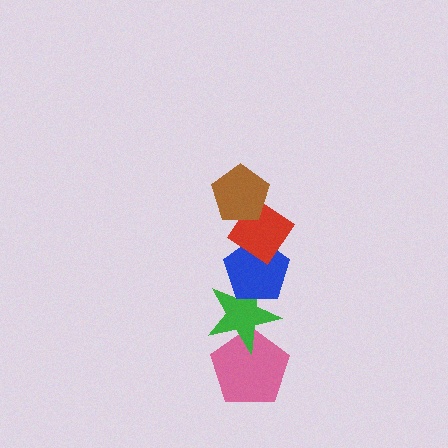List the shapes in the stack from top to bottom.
From top to bottom: the brown pentagon, the red diamond, the blue pentagon, the green star, the pink pentagon.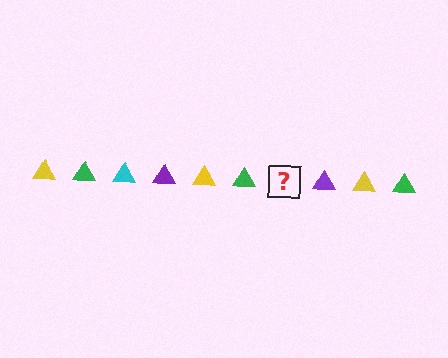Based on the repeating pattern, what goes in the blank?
The blank should be a cyan triangle.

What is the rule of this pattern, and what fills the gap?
The rule is that the pattern cycles through yellow, green, cyan, purple triangles. The gap should be filled with a cyan triangle.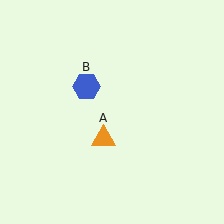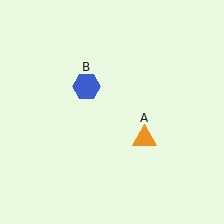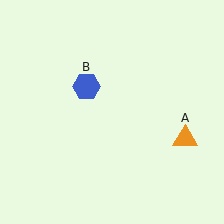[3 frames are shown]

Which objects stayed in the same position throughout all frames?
Blue hexagon (object B) remained stationary.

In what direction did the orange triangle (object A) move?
The orange triangle (object A) moved right.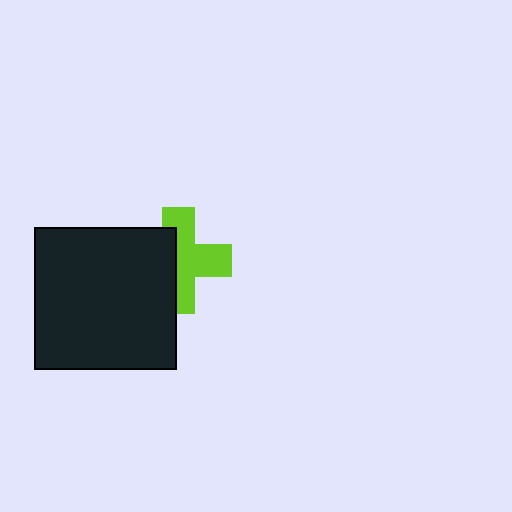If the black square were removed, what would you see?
You would see the complete lime cross.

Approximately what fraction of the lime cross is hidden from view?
Roughly 43% of the lime cross is hidden behind the black square.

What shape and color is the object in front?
The object in front is a black square.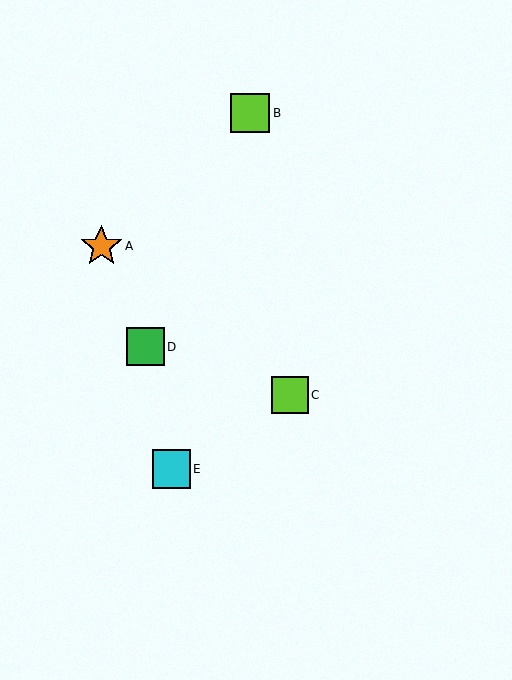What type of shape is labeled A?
Shape A is an orange star.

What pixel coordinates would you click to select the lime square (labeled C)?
Click at (290, 395) to select the lime square C.